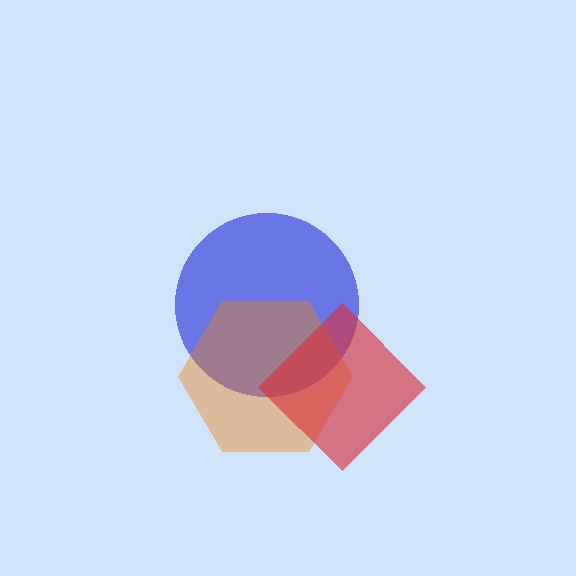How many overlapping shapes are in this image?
There are 3 overlapping shapes in the image.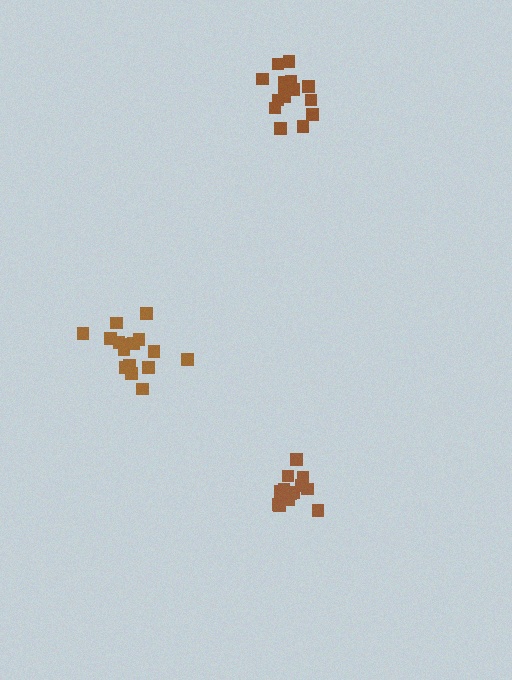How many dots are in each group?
Group 1: 16 dots, Group 2: 14 dots, Group 3: 16 dots (46 total).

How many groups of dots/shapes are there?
There are 3 groups.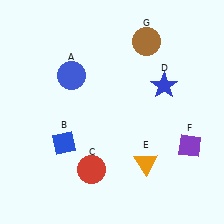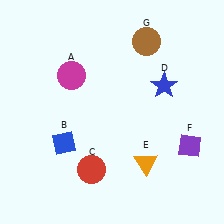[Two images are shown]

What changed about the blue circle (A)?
In Image 1, A is blue. In Image 2, it changed to magenta.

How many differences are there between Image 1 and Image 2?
There is 1 difference between the two images.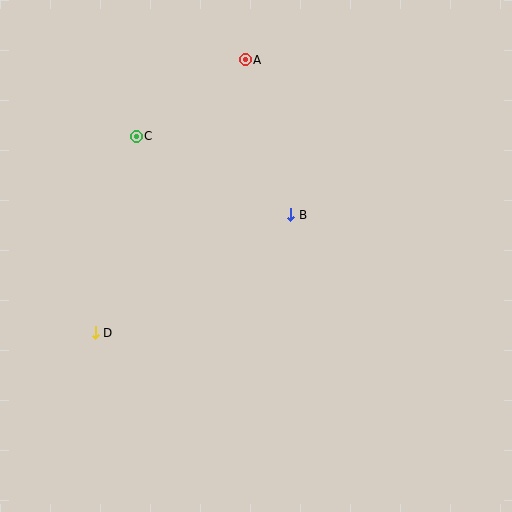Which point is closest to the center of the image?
Point B at (291, 215) is closest to the center.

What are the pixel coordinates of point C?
Point C is at (136, 136).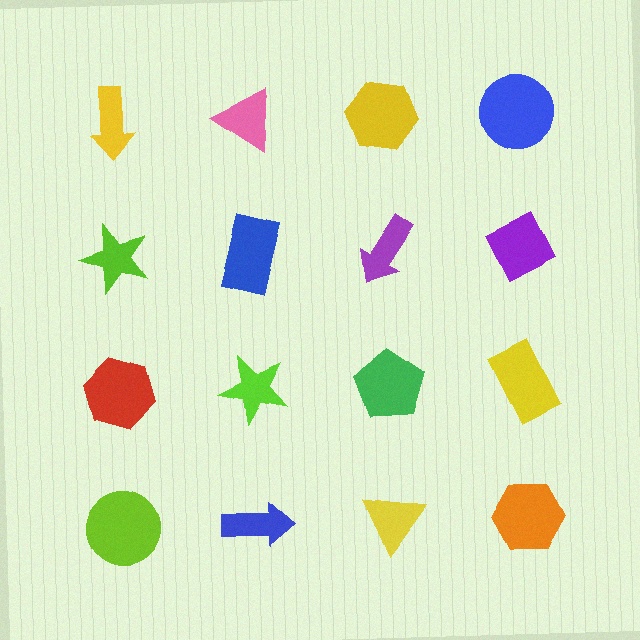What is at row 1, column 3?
A yellow hexagon.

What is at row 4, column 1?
A lime circle.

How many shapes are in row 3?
4 shapes.